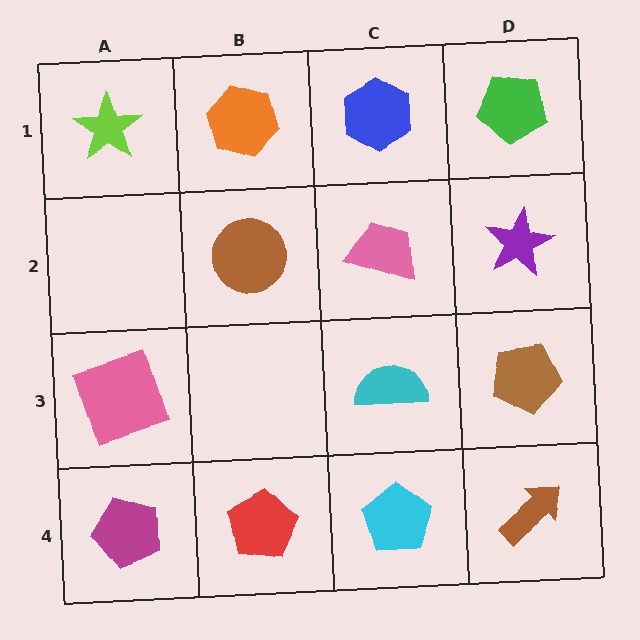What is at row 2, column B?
A brown circle.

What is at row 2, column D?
A purple star.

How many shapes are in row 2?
3 shapes.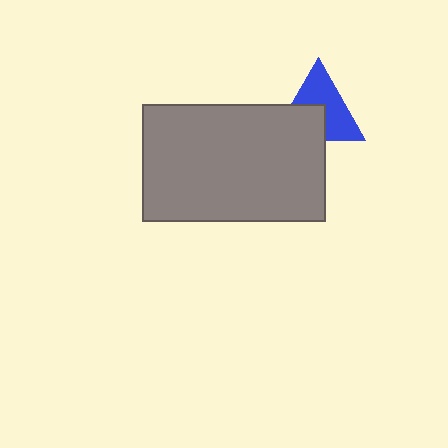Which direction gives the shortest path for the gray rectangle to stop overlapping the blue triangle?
Moving down gives the shortest separation.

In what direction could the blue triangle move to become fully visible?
The blue triangle could move up. That would shift it out from behind the gray rectangle entirely.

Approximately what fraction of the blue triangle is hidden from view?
Roughly 42% of the blue triangle is hidden behind the gray rectangle.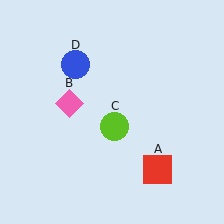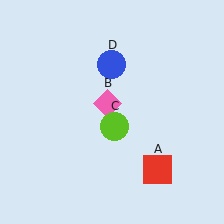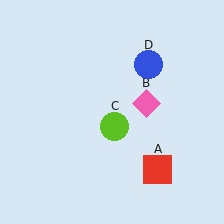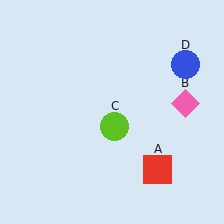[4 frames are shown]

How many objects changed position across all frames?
2 objects changed position: pink diamond (object B), blue circle (object D).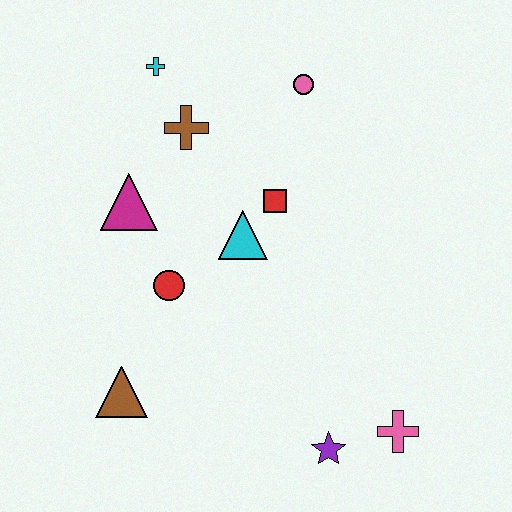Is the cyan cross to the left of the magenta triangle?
No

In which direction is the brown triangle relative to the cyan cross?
The brown triangle is below the cyan cross.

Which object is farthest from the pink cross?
The cyan cross is farthest from the pink cross.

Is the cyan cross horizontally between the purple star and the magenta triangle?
Yes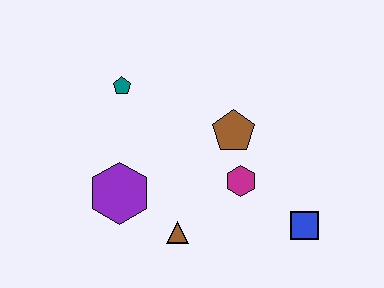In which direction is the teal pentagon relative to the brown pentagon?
The teal pentagon is to the left of the brown pentagon.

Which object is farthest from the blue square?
The teal pentagon is farthest from the blue square.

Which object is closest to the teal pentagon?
The purple hexagon is closest to the teal pentagon.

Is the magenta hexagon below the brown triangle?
No